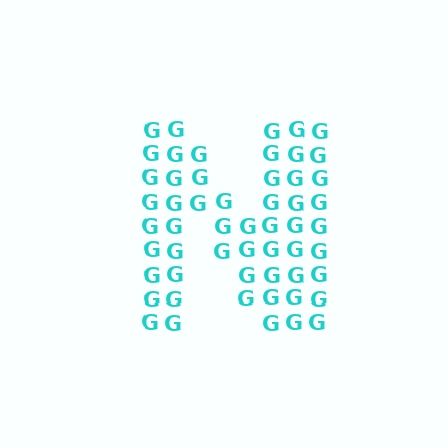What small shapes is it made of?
It is made of small letter G's.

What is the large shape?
The large shape is the letter N.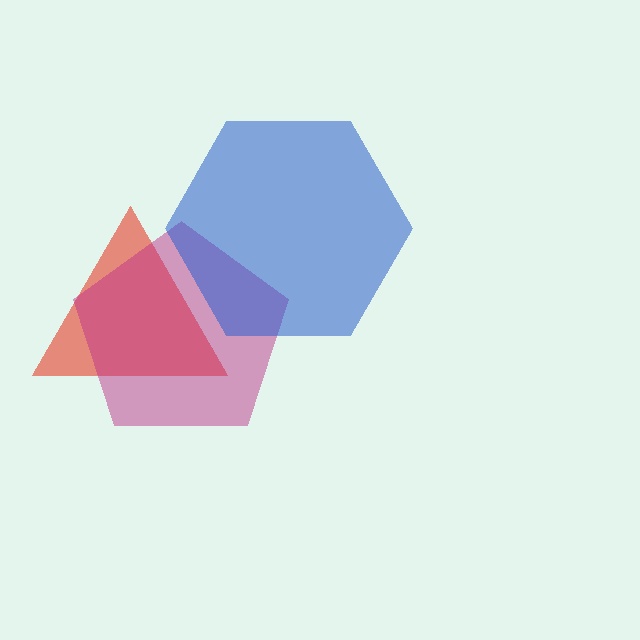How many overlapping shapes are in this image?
There are 3 overlapping shapes in the image.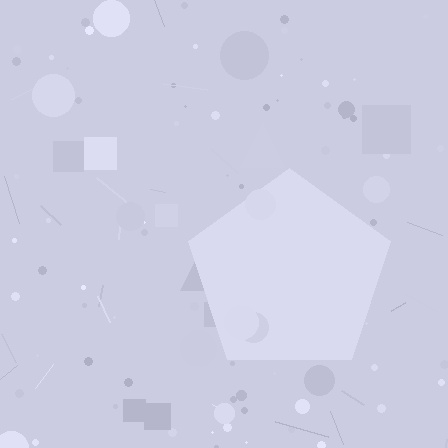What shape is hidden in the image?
A pentagon is hidden in the image.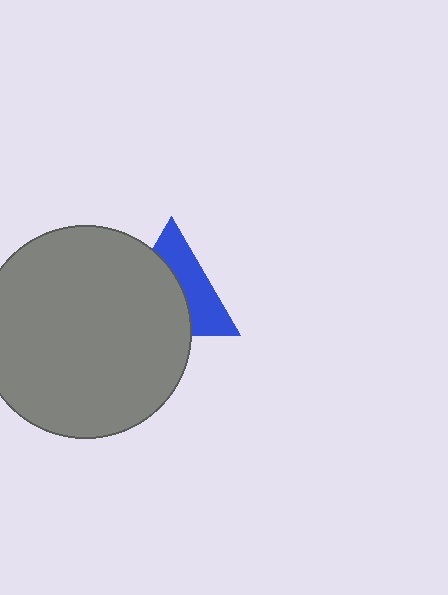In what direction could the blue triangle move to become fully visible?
The blue triangle could move right. That would shift it out from behind the gray circle entirely.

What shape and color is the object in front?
The object in front is a gray circle.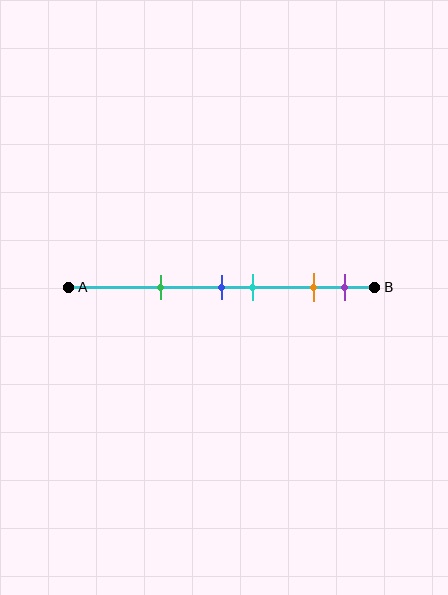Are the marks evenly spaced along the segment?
No, the marks are not evenly spaced.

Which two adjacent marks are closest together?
The blue and cyan marks are the closest adjacent pair.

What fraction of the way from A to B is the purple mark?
The purple mark is approximately 90% (0.9) of the way from A to B.